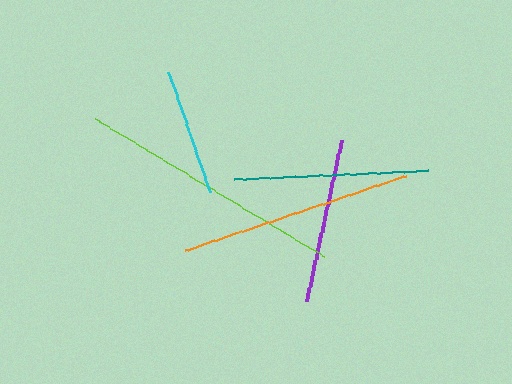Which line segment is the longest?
The lime line is the longest at approximately 268 pixels.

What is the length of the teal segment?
The teal segment is approximately 194 pixels long.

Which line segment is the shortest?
The cyan line is the shortest at approximately 127 pixels.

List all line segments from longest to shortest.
From longest to shortest: lime, orange, teal, purple, cyan.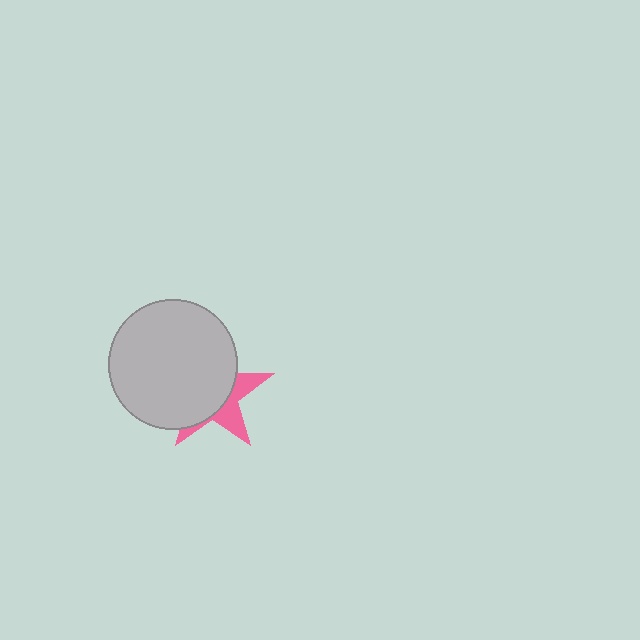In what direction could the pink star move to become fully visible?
The pink star could move toward the lower-right. That would shift it out from behind the light gray circle entirely.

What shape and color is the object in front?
The object in front is a light gray circle.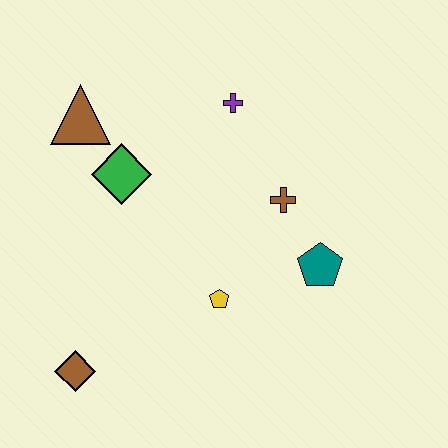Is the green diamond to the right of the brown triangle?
Yes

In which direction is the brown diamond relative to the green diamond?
The brown diamond is below the green diamond.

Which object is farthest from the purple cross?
The brown diamond is farthest from the purple cross.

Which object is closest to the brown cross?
The teal pentagon is closest to the brown cross.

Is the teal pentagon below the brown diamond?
No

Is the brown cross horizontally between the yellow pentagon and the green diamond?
No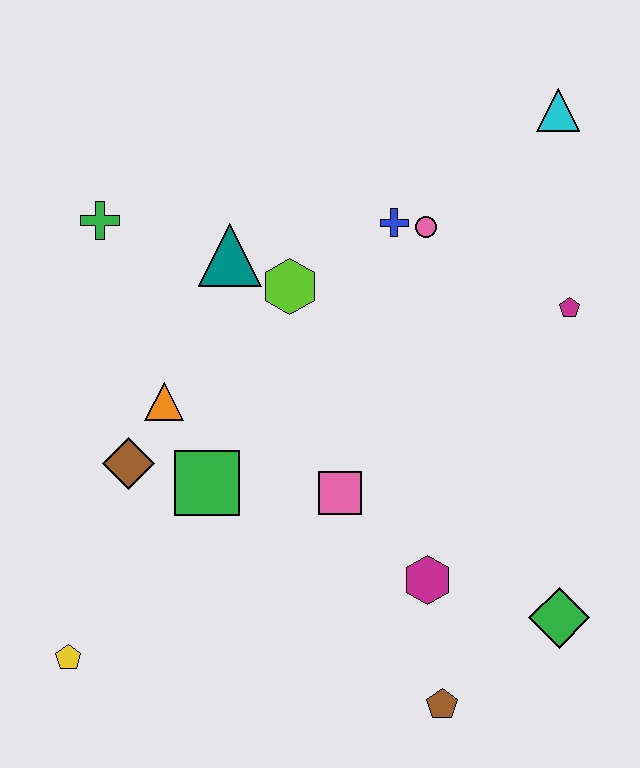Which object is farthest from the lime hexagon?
The brown pentagon is farthest from the lime hexagon.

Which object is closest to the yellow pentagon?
The brown diamond is closest to the yellow pentagon.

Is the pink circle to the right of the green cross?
Yes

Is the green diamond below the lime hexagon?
Yes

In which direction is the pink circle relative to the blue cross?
The pink circle is to the right of the blue cross.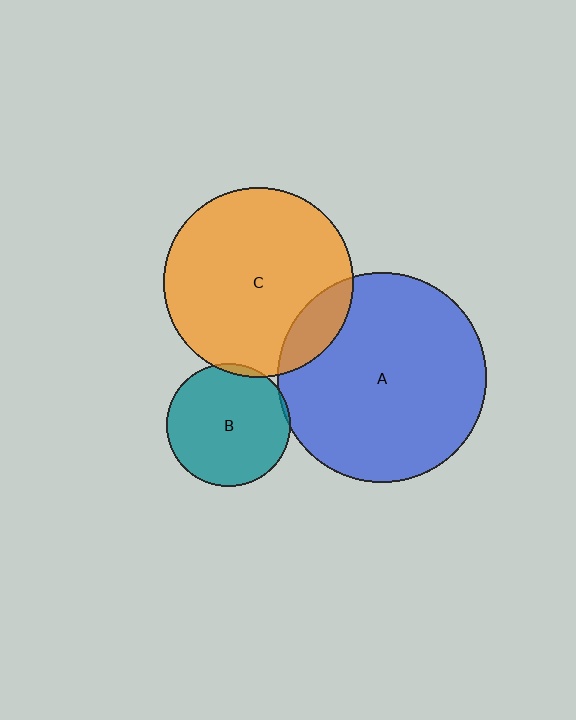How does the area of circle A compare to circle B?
Approximately 2.9 times.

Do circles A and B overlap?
Yes.